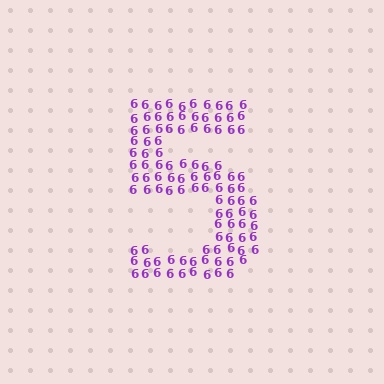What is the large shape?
The large shape is the digit 5.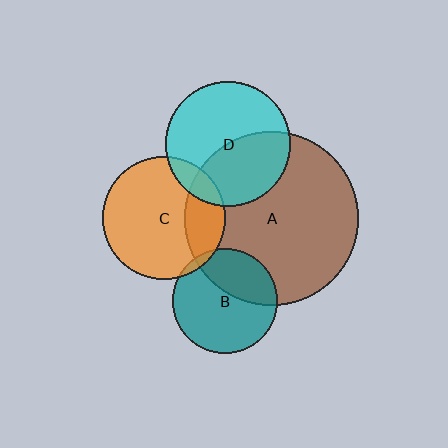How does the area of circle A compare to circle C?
Approximately 2.0 times.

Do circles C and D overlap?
Yes.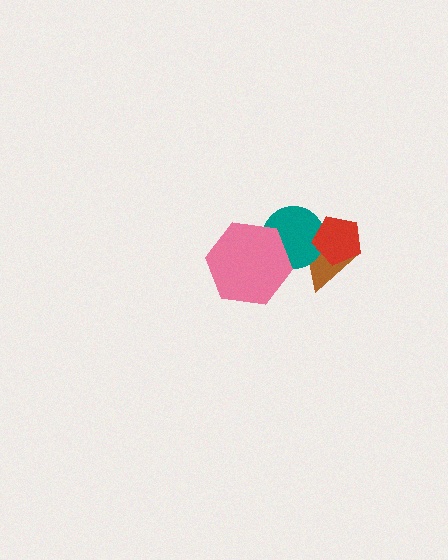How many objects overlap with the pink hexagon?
1 object overlaps with the pink hexagon.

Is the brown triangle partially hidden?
Yes, it is partially covered by another shape.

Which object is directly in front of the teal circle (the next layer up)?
The red pentagon is directly in front of the teal circle.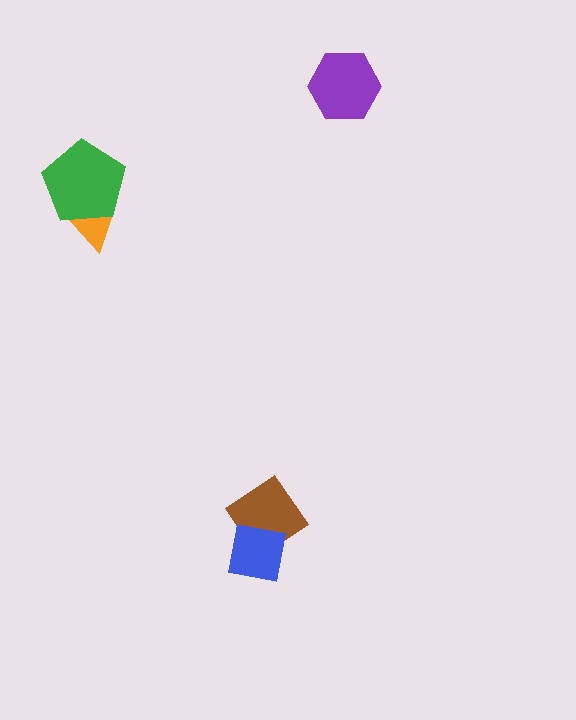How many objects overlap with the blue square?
1 object overlaps with the blue square.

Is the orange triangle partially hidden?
Yes, it is partially covered by another shape.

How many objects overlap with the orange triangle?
1 object overlaps with the orange triangle.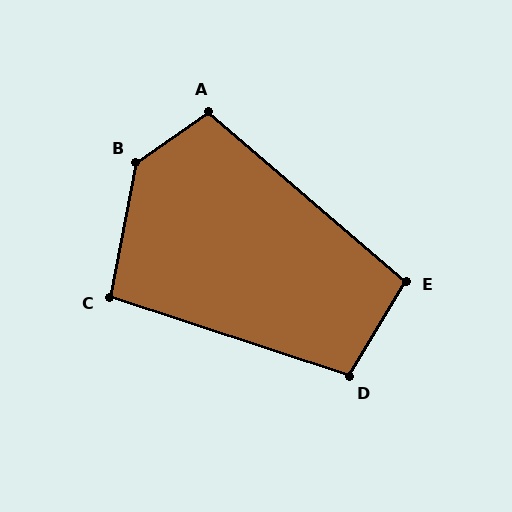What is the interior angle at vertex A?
Approximately 104 degrees (obtuse).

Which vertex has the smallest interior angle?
C, at approximately 97 degrees.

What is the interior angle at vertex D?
Approximately 103 degrees (obtuse).